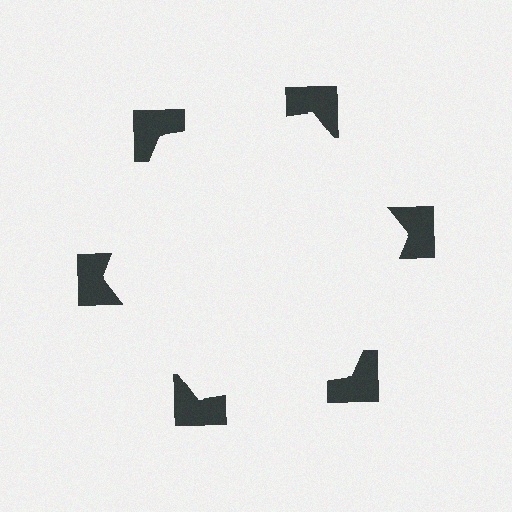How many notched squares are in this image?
There are 6 — one at each vertex of the illusory hexagon.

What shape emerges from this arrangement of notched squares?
An illusory hexagon — its edges are inferred from the aligned wedge cuts in the notched squares, not physically drawn.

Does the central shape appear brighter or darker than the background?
It typically appears slightly brighter than the background, even though no actual brightness change is drawn.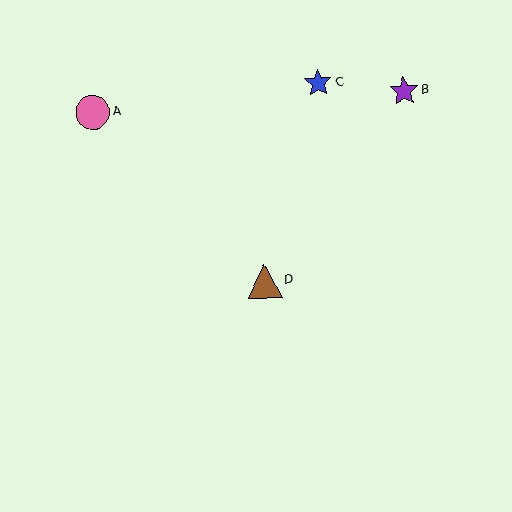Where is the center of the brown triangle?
The center of the brown triangle is at (265, 281).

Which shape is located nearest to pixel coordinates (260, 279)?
The brown triangle (labeled D) at (265, 281) is nearest to that location.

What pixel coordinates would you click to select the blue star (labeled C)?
Click at (318, 83) to select the blue star C.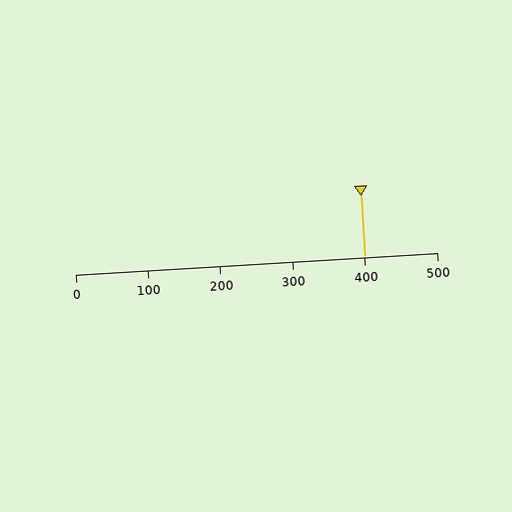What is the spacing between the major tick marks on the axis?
The major ticks are spaced 100 apart.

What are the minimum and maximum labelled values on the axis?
The axis runs from 0 to 500.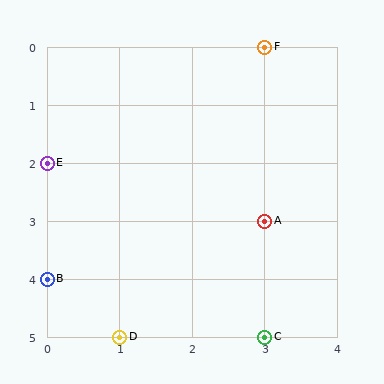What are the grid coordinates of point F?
Point F is at grid coordinates (3, 0).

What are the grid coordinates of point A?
Point A is at grid coordinates (3, 3).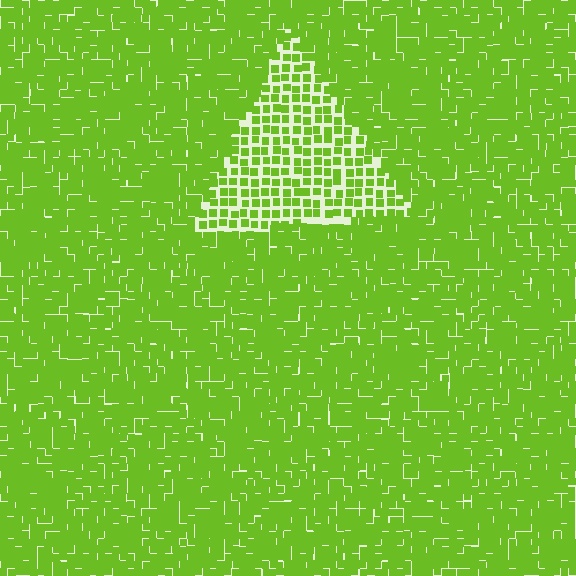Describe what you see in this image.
The image contains small lime elements arranged at two different densities. A triangle-shaped region is visible where the elements are less densely packed than the surrounding area.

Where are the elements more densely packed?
The elements are more densely packed outside the triangle boundary.